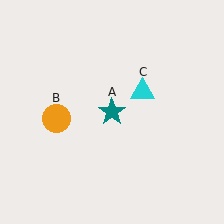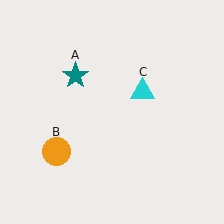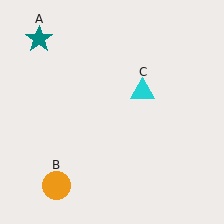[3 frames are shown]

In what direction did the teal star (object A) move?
The teal star (object A) moved up and to the left.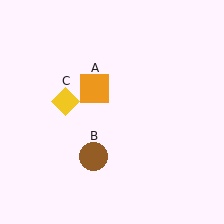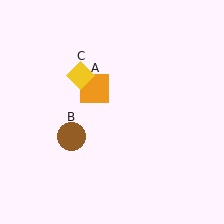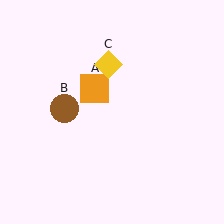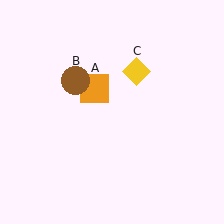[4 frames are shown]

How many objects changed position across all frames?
2 objects changed position: brown circle (object B), yellow diamond (object C).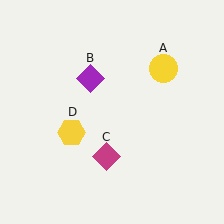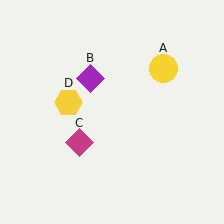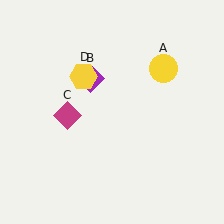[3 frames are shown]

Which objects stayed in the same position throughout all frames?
Yellow circle (object A) and purple diamond (object B) remained stationary.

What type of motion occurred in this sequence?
The magenta diamond (object C), yellow hexagon (object D) rotated clockwise around the center of the scene.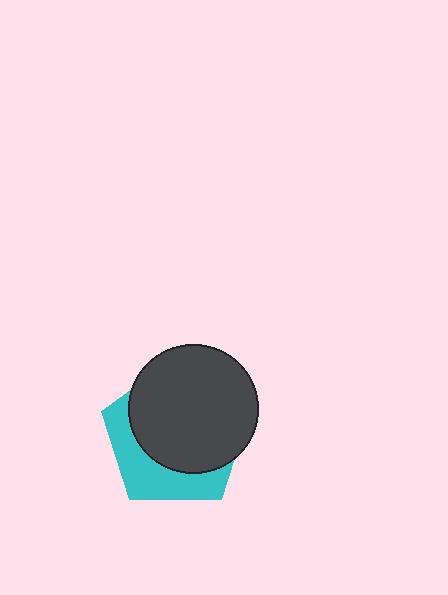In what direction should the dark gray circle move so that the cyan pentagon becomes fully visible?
The dark gray circle should move toward the upper-right. That is the shortest direction to clear the overlap and leave the cyan pentagon fully visible.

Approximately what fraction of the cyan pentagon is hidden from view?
Roughly 66% of the cyan pentagon is hidden behind the dark gray circle.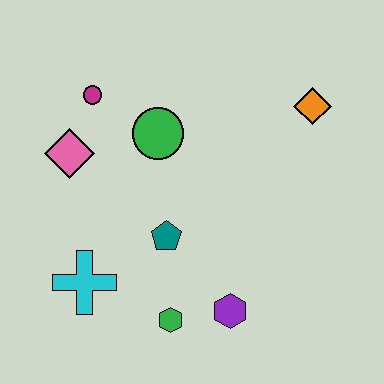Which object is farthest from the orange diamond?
The cyan cross is farthest from the orange diamond.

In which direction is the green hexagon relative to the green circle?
The green hexagon is below the green circle.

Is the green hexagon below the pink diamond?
Yes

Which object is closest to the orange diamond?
The green circle is closest to the orange diamond.